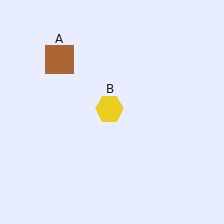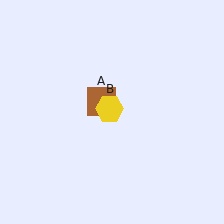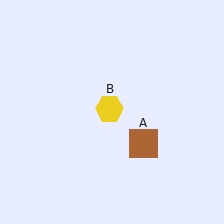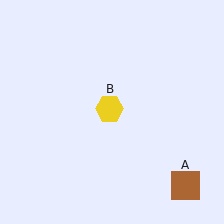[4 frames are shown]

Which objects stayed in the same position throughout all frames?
Yellow hexagon (object B) remained stationary.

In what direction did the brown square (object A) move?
The brown square (object A) moved down and to the right.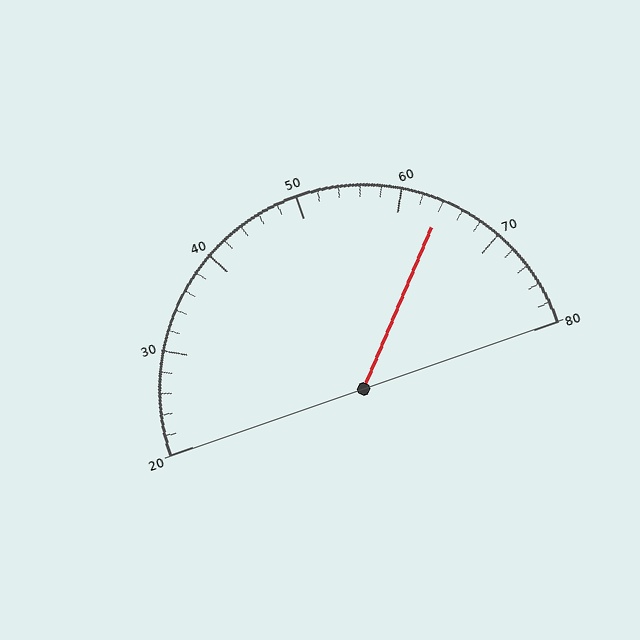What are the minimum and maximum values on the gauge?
The gauge ranges from 20 to 80.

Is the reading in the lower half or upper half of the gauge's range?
The reading is in the upper half of the range (20 to 80).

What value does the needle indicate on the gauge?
The needle indicates approximately 64.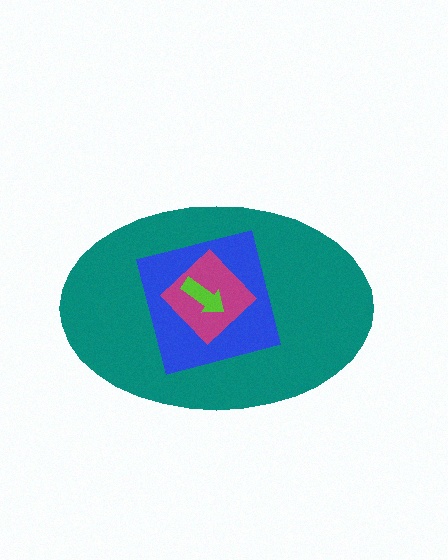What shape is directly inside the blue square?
The magenta diamond.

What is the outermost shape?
The teal ellipse.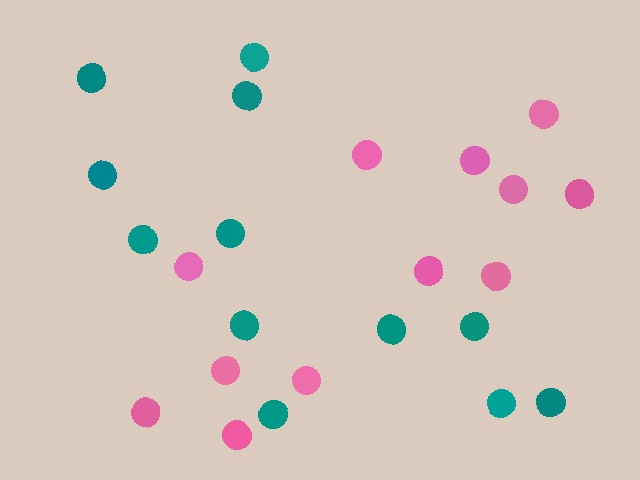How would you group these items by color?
There are 2 groups: one group of pink circles (12) and one group of teal circles (12).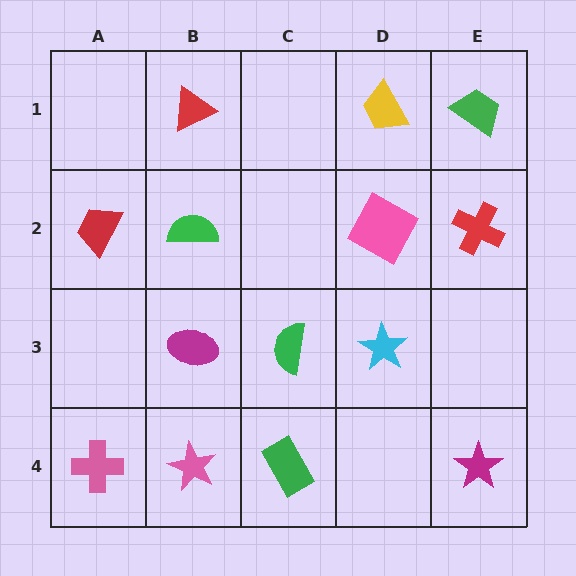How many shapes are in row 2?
4 shapes.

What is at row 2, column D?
A pink square.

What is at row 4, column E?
A magenta star.